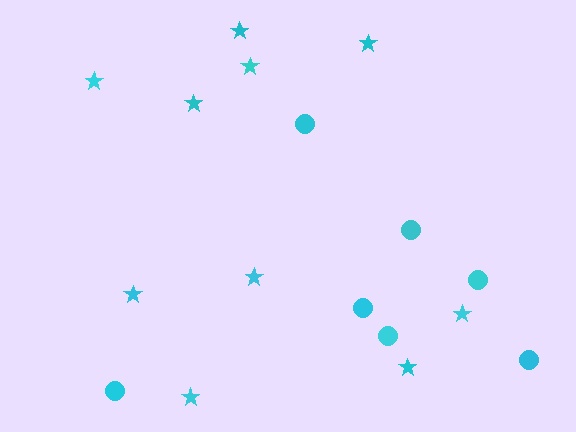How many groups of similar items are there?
There are 2 groups: one group of circles (7) and one group of stars (10).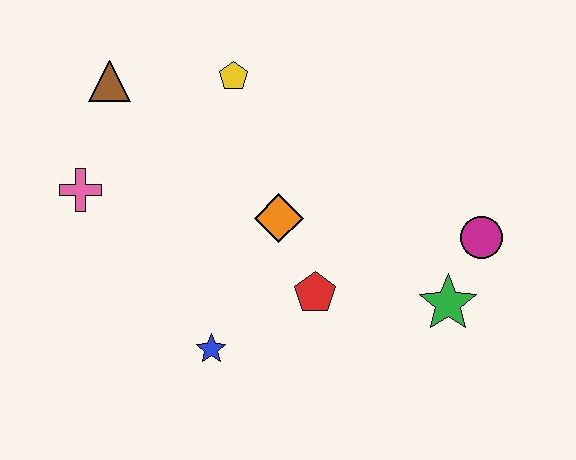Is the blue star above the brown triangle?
No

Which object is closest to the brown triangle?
The pink cross is closest to the brown triangle.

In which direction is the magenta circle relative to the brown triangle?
The magenta circle is to the right of the brown triangle.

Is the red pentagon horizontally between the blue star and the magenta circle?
Yes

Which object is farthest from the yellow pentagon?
The green star is farthest from the yellow pentagon.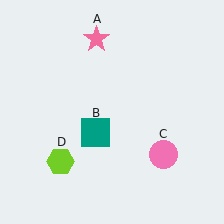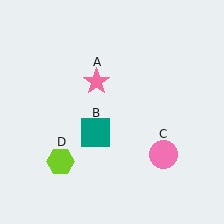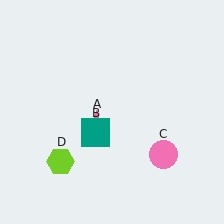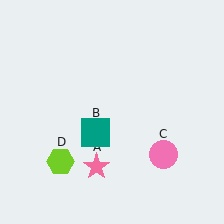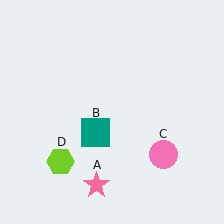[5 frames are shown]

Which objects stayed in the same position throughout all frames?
Teal square (object B) and pink circle (object C) and lime hexagon (object D) remained stationary.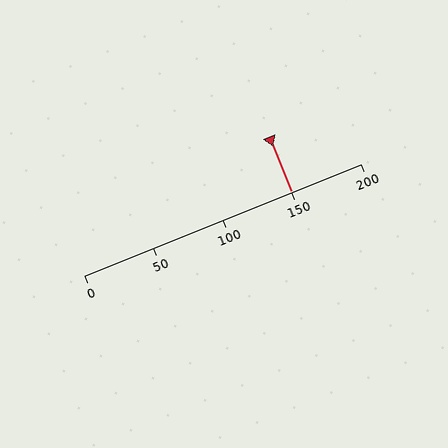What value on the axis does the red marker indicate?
The marker indicates approximately 150.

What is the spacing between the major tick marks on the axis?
The major ticks are spaced 50 apart.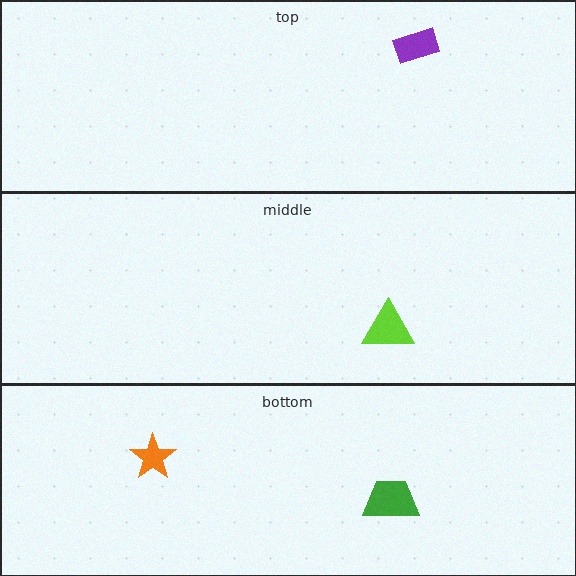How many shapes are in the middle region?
1.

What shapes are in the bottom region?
The green trapezoid, the orange star.